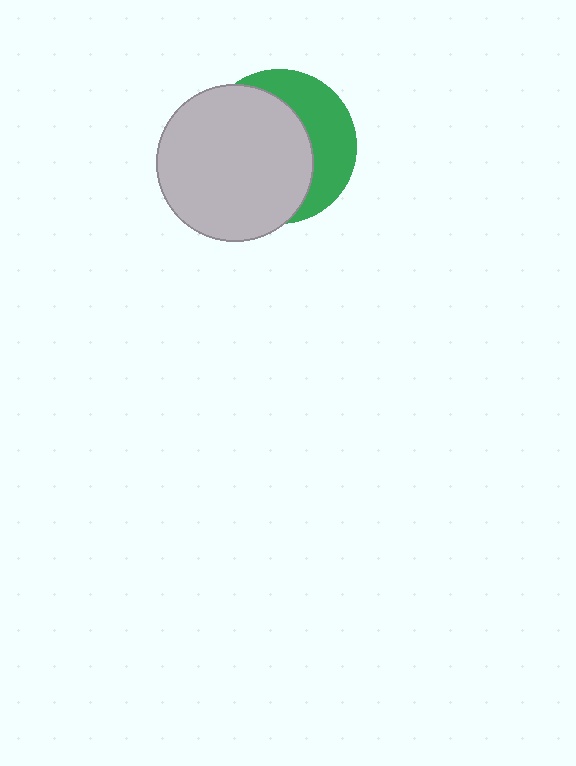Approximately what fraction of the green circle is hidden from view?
Roughly 63% of the green circle is hidden behind the light gray circle.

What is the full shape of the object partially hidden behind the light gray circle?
The partially hidden object is a green circle.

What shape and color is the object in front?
The object in front is a light gray circle.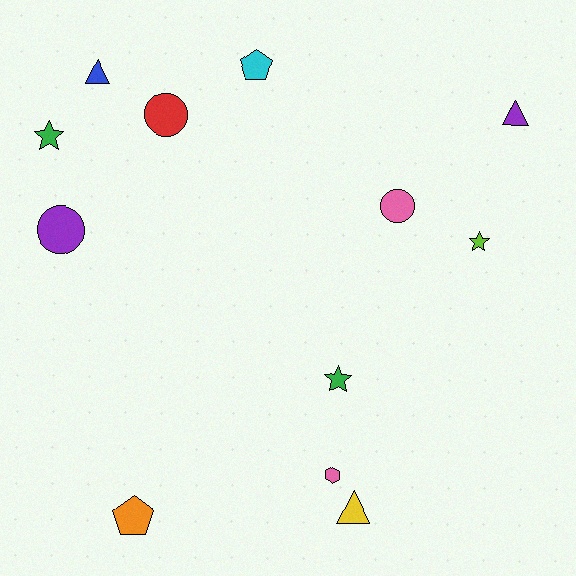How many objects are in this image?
There are 12 objects.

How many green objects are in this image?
There are 2 green objects.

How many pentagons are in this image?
There are 2 pentagons.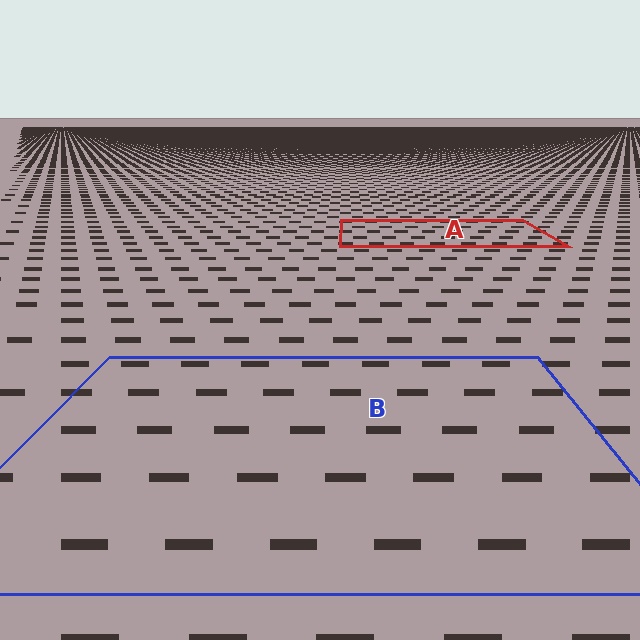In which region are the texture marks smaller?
The texture marks are smaller in region A, because it is farther away.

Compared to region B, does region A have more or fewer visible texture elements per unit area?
Region A has more texture elements per unit area — they are packed more densely because it is farther away.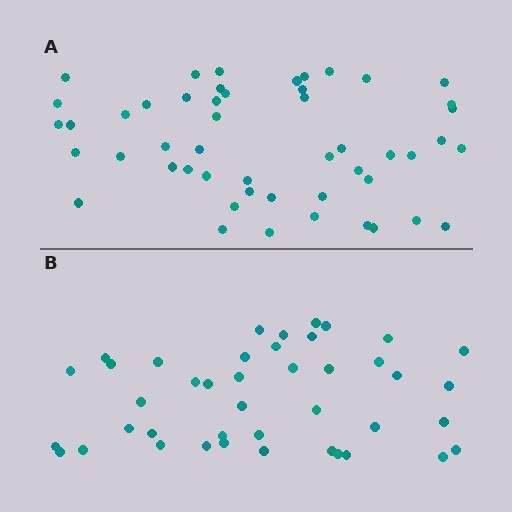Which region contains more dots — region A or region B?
Region A (the top region) has more dots.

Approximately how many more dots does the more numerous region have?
Region A has roughly 8 or so more dots than region B.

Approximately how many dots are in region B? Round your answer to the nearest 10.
About 40 dots. (The exact count is 42, which rounds to 40.)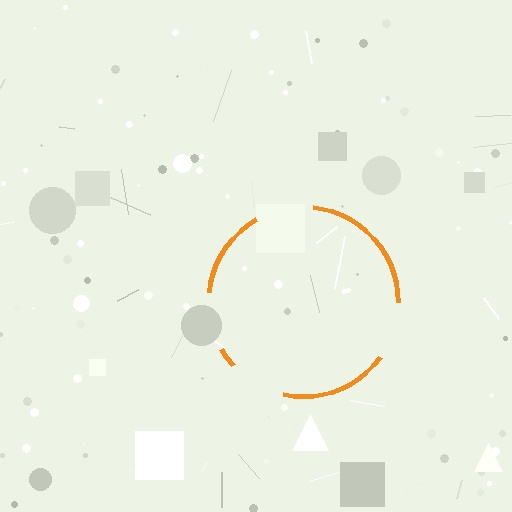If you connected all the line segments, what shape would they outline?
They would outline a circle.